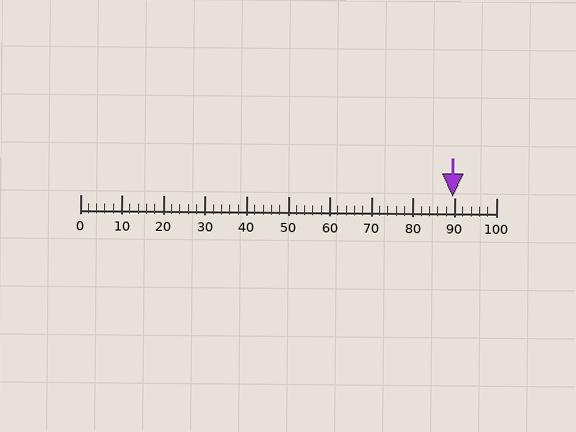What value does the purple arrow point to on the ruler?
The purple arrow points to approximately 90.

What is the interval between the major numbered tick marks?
The major tick marks are spaced 10 units apart.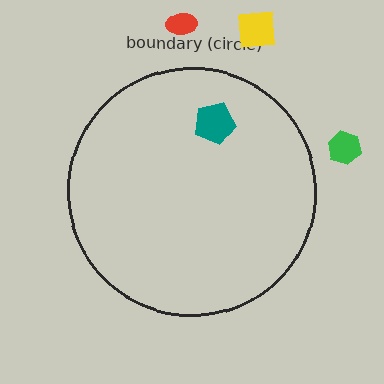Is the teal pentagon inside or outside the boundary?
Inside.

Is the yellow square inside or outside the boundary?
Outside.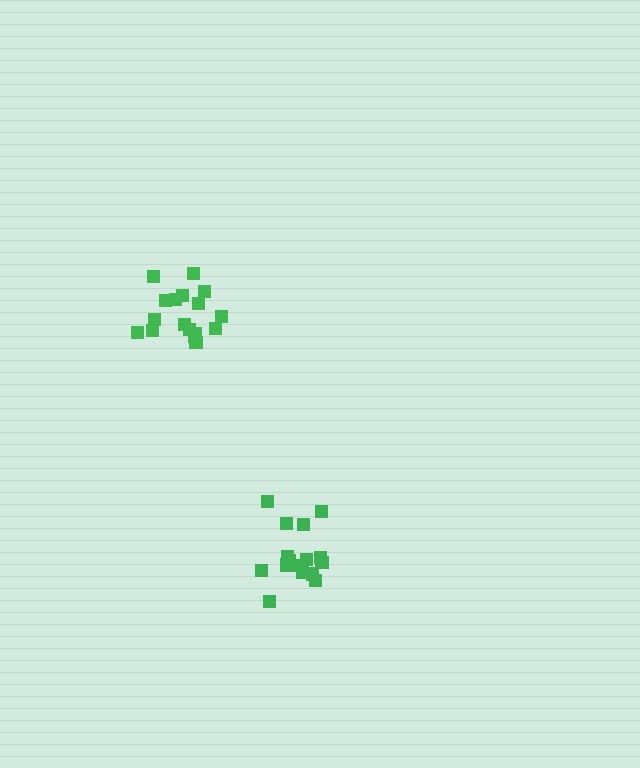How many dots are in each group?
Group 1: 17 dots, Group 2: 17 dots (34 total).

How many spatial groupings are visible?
There are 2 spatial groupings.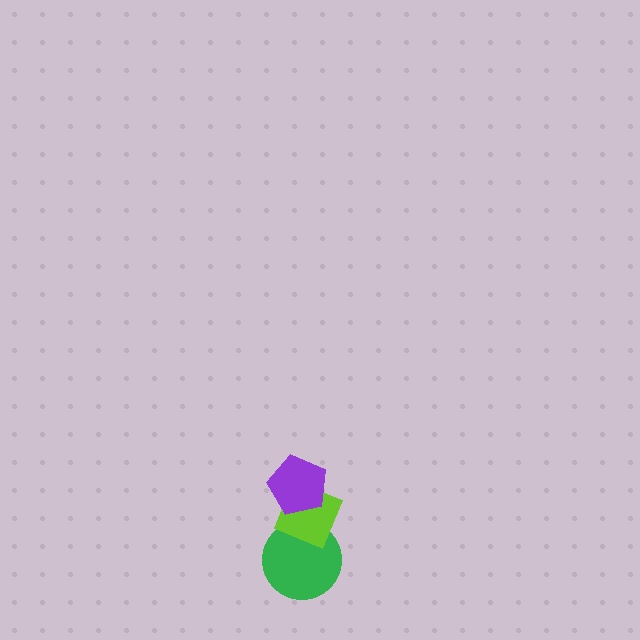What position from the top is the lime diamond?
The lime diamond is 2nd from the top.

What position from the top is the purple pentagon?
The purple pentagon is 1st from the top.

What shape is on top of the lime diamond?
The purple pentagon is on top of the lime diamond.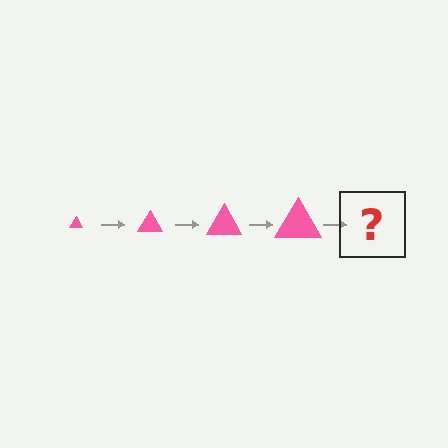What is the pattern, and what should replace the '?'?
The pattern is that the triangle gets progressively larger each step. The '?' should be a pink triangle, larger than the previous one.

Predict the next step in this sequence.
The next step is a pink triangle, larger than the previous one.